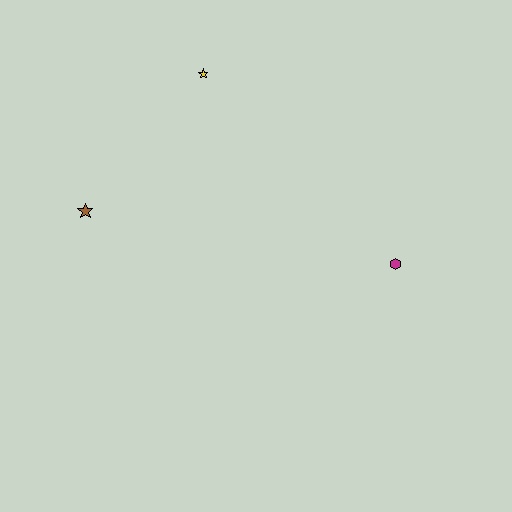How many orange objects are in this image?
There are no orange objects.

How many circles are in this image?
There are no circles.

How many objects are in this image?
There are 3 objects.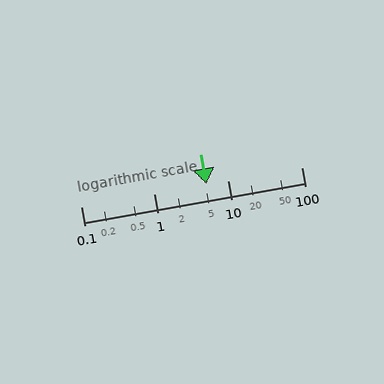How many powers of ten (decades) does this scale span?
The scale spans 3 decades, from 0.1 to 100.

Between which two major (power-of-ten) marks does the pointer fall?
The pointer is between 1 and 10.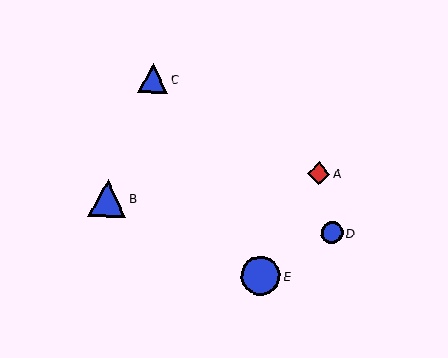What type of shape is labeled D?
Shape D is a blue circle.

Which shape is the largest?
The blue circle (labeled E) is the largest.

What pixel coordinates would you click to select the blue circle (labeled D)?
Click at (332, 233) to select the blue circle D.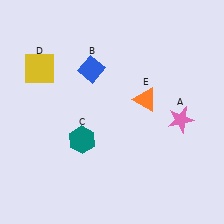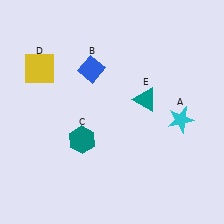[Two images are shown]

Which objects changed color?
A changed from pink to cyan. E changed from orange to teal.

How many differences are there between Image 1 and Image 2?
There are 2 differences between the two images.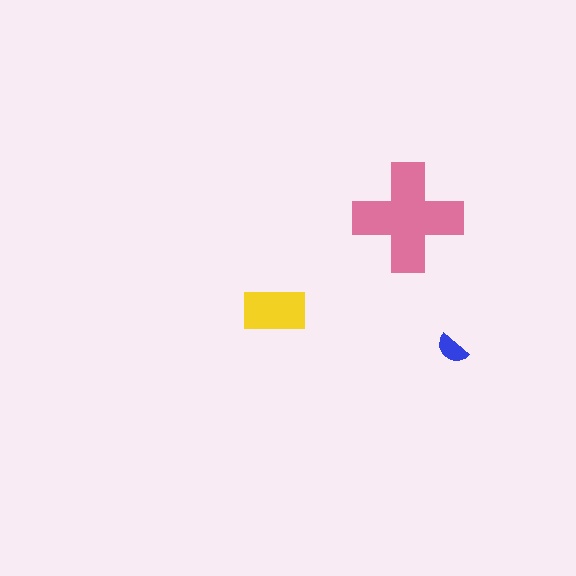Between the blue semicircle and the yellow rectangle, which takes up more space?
The yellow rectangle.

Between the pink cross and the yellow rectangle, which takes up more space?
The pink cross.